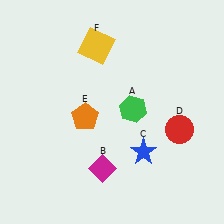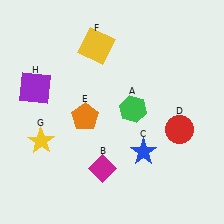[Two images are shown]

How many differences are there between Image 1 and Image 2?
There are 2 differences between the two images.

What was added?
A yellow star (G), a purple square (H) were added in Image 2.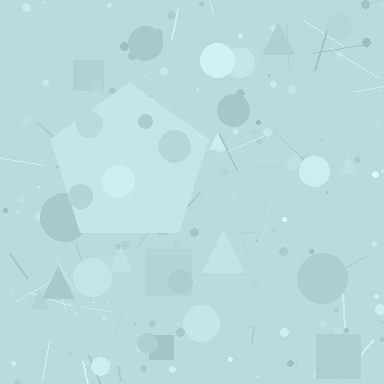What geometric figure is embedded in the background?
A pentagon is embedded in the background.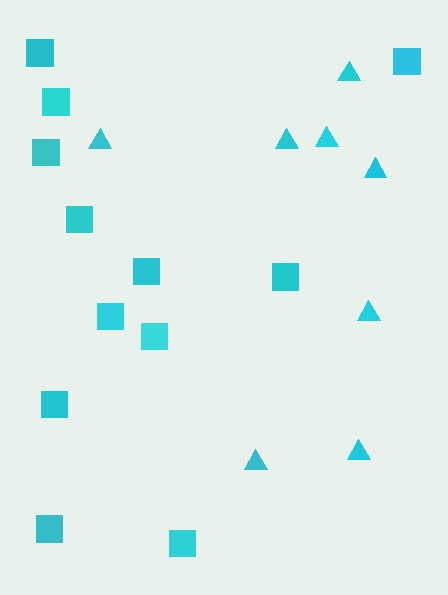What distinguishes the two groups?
There are 2 groups: one group of triangles (8) and one group of squares (12).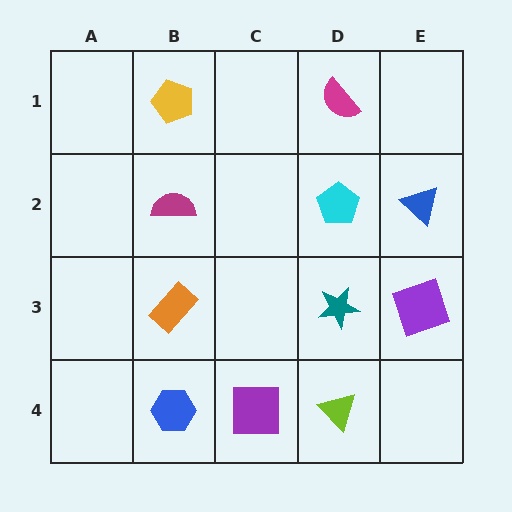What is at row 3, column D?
A teal star.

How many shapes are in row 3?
3 shapes.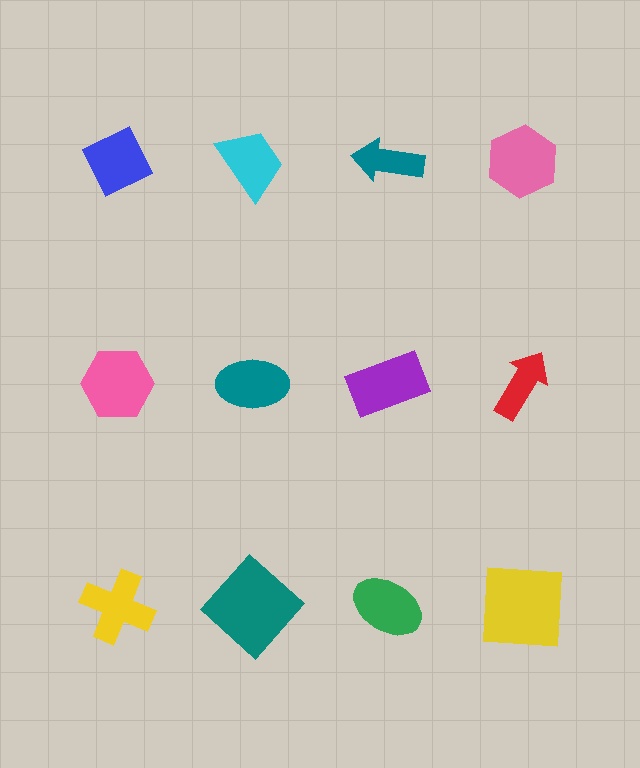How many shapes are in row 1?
4 shapes.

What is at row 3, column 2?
A teal diamond.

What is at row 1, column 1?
A blue diamond.